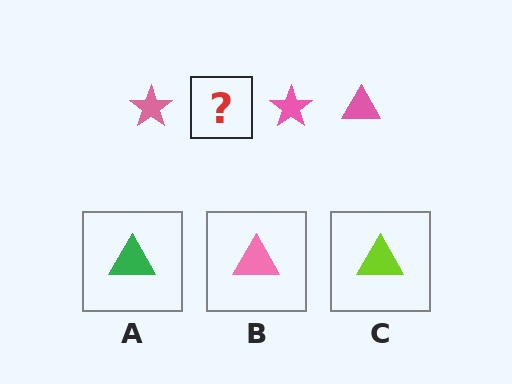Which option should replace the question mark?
Option B.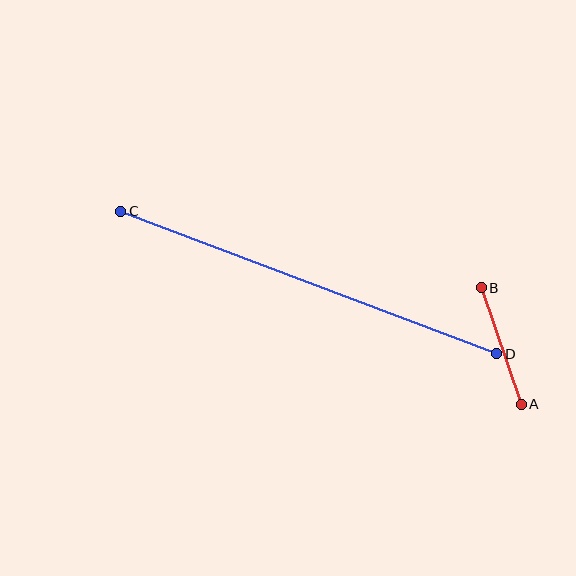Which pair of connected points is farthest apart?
Points C and D are farthest apart.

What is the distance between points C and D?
The distance is approximately 402 pixels.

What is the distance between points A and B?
The distance is approximately 123 pixels.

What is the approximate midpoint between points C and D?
The midpoint is at approximately (309, 283) pixels.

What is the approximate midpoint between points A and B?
The midpoint is at approximately (501, 346) pixels.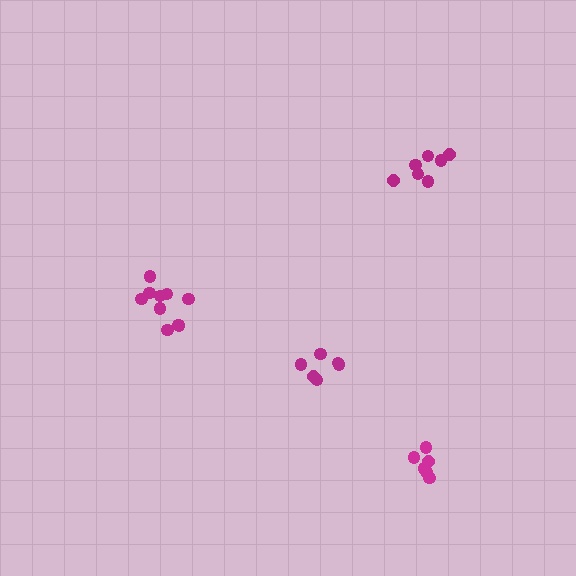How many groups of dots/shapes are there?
There are 4 groups.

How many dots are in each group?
Group 1: 6 dots, Group 2: 10 dots, Group 3: 7 dots, Group 4: 6 dots (29 total).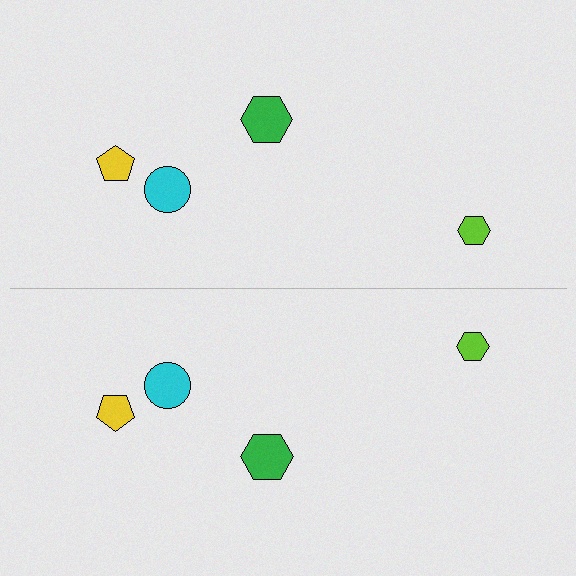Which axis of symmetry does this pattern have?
The pattern has a horizontal axis of symmetry running through the center of the image.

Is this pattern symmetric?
Yes, this pattern has bilateral (reflection) symmetry.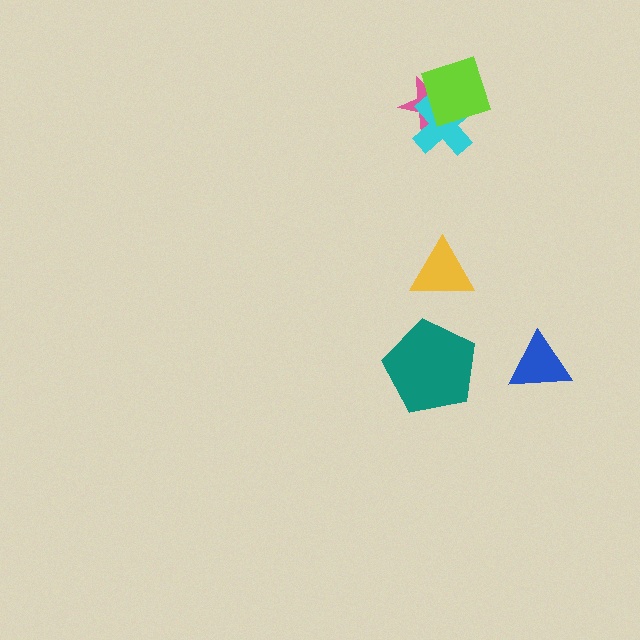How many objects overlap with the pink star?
2 objects overlap with the pink star.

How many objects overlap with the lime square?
2 objects overlap with the lime square.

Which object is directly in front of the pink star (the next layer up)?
The cyan cross is directly in front of the pink star.